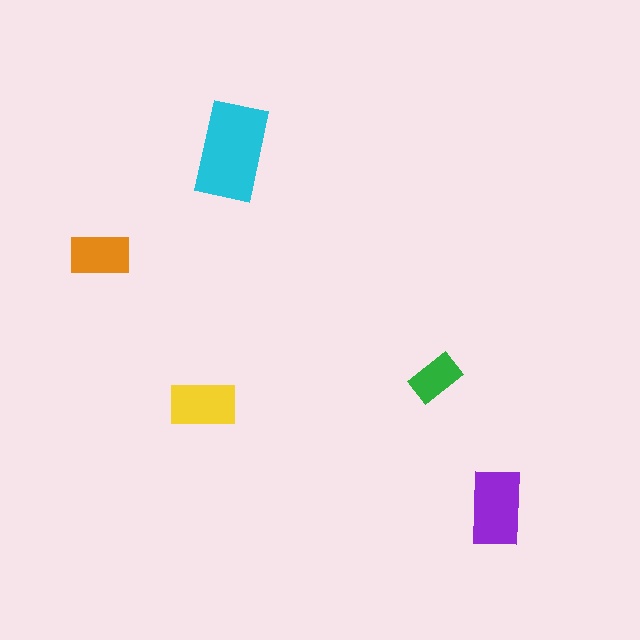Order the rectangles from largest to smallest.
the cyan one, the purple one, the yellow one, the orange one, the green one.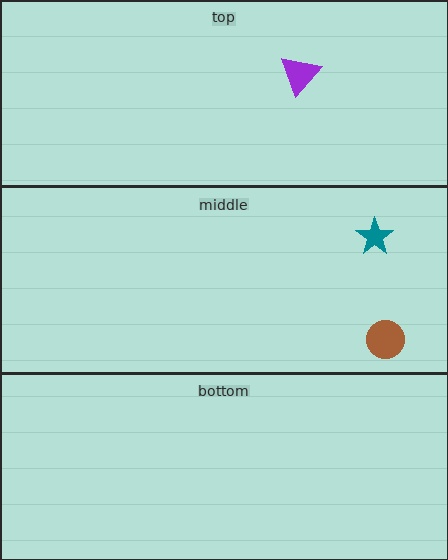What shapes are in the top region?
The purple triangle.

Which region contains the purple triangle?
The top region.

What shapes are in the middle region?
The teal star, the brown circle.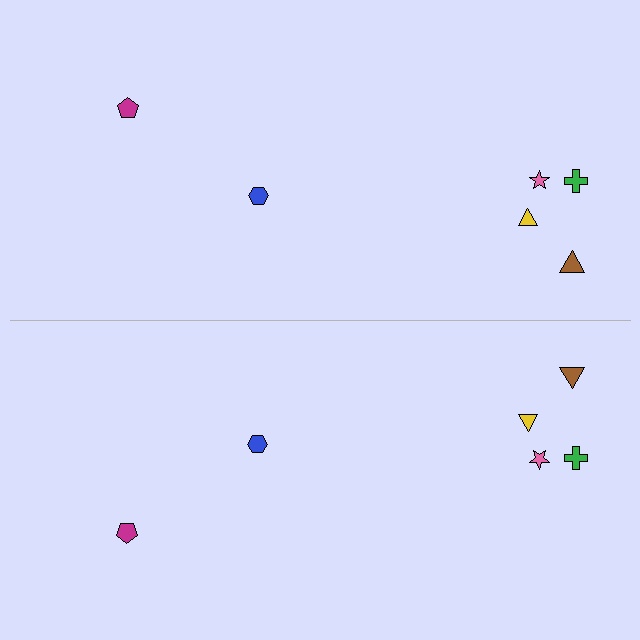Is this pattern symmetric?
Yes, this pattern has bilateral (reflection) symmetry.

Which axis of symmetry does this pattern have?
The pattern has a horizontal axis of symmetry running through the center of the image.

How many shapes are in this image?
There are 12 shapes in this image.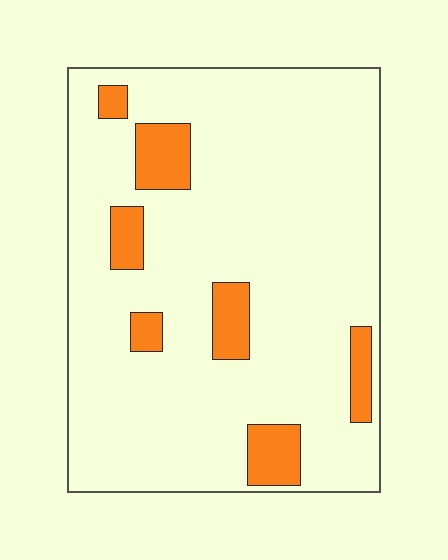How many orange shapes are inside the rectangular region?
7.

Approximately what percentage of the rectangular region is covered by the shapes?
Approximately 10%.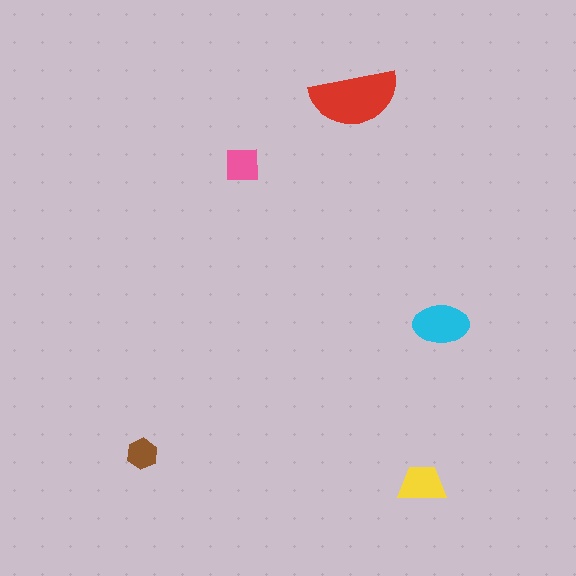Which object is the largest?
The red semicircle.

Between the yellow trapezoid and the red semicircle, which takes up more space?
The red semicircle.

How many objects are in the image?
There are 5 objects in the image.